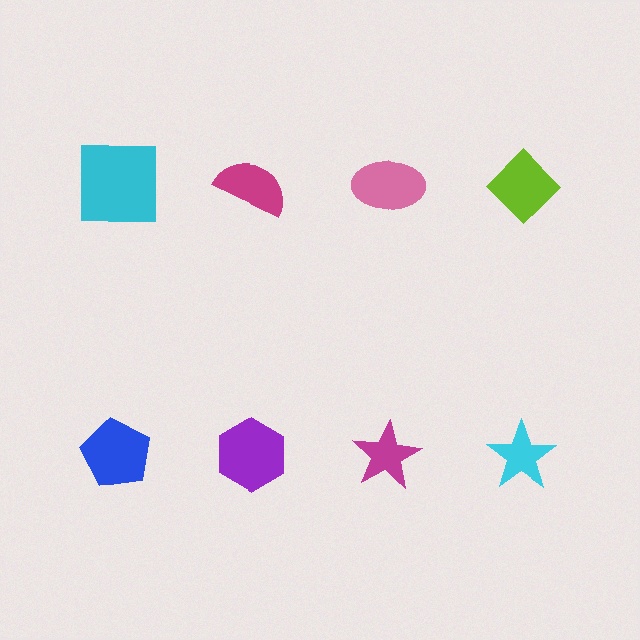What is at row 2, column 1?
A blue pentagon.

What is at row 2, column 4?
A cyan star.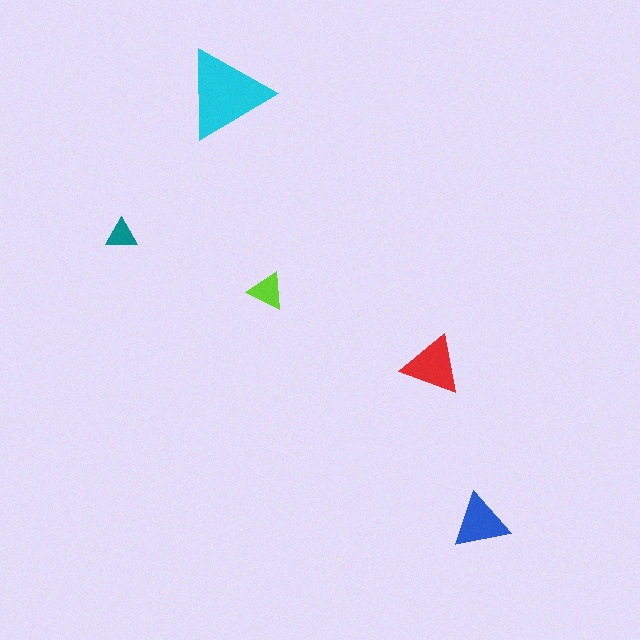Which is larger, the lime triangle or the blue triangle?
The blue one.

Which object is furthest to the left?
The teal triangle is leftmost.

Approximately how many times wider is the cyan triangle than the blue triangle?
About 1.5 times wider.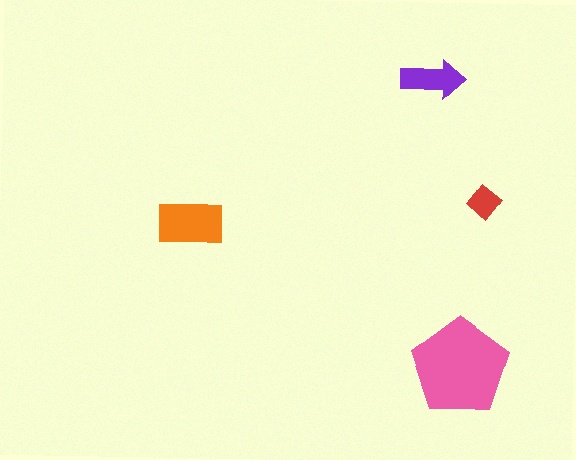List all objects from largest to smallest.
The pink pentagon, the orange rectangle, the purple arrow, the red diamond.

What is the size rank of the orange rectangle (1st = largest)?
2nd.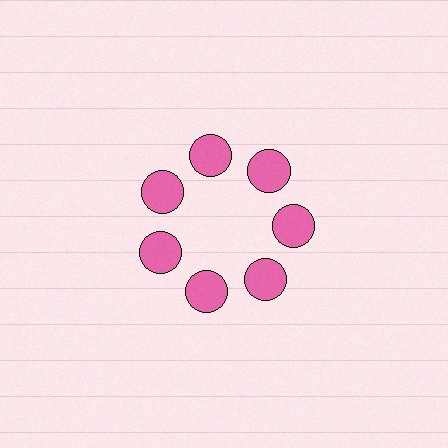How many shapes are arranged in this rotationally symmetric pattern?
There are 7 shapes, arranged in 7 groups of 1.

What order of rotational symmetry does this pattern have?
This pattern has 7-fold rotational symmetry.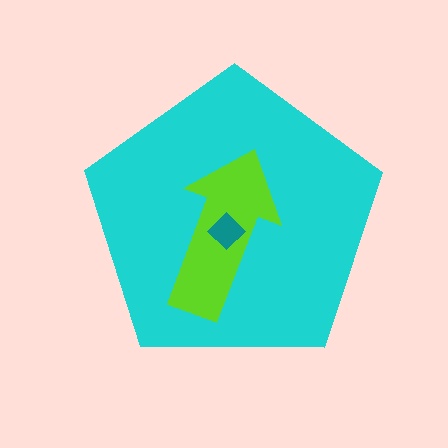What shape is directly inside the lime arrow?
The teal diamond.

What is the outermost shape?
The cyan pentagon.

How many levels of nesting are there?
3.